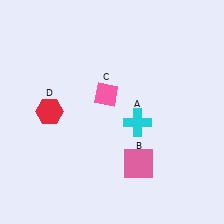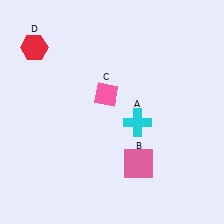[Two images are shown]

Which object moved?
The red hexagon (D) moved up.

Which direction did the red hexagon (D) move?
The red hexagon (D) moved up.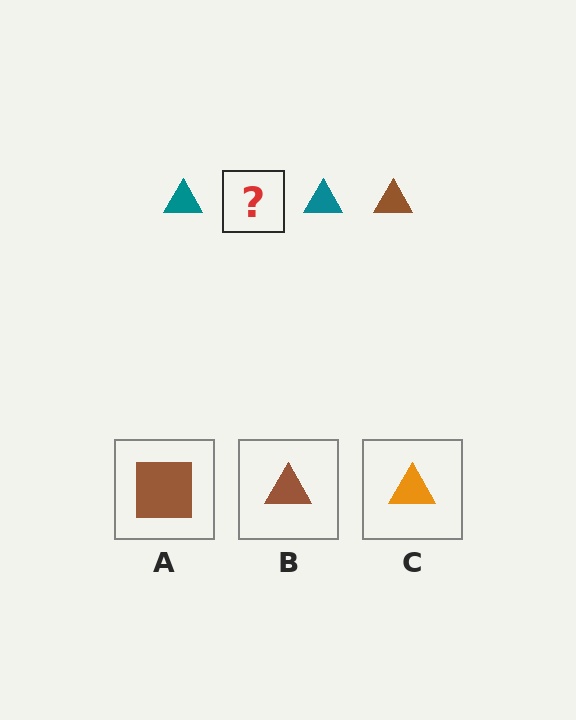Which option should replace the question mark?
Option B.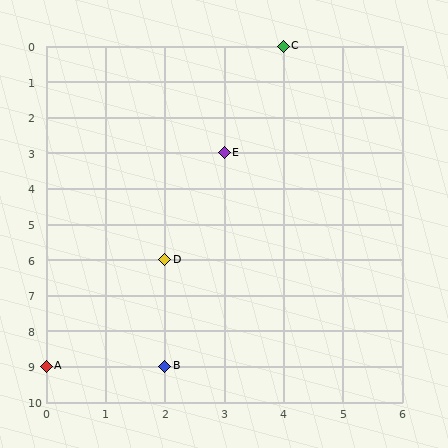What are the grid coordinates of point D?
Point D is at grid coordinates (2, 6).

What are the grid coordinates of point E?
Point E is at grid coordinates (3, 3).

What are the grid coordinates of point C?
Point C is at grid coordinates (4, 0).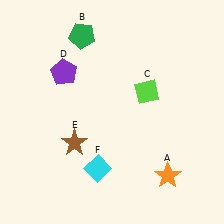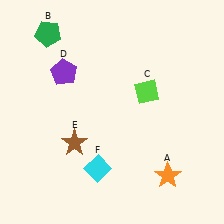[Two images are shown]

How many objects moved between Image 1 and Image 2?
1 object moved between the two images.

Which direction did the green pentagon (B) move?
The green pentagon (B) moved left.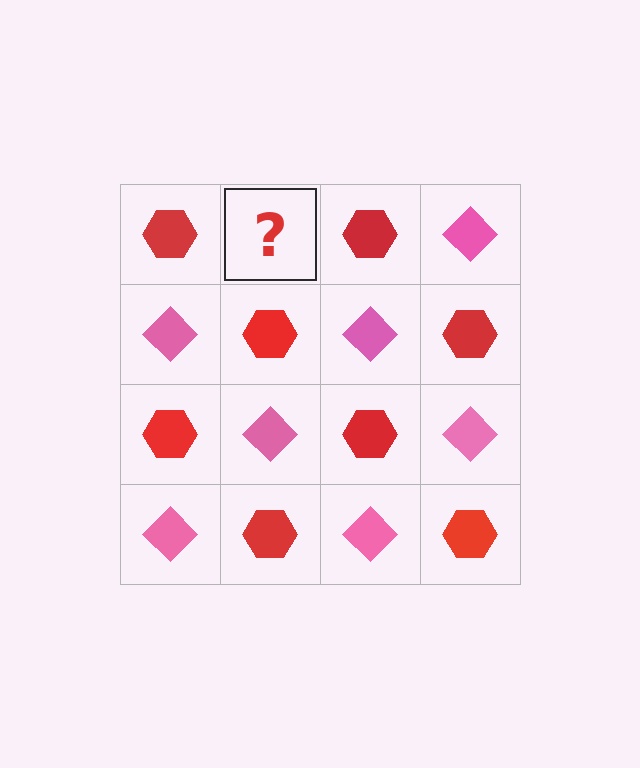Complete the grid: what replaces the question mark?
The question mark should be replaced with a pink diamond.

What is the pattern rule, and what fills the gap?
The rule is that it alternates red hexagon and pink diamond in a checkerboard pattern. The gap should be filled with a pink diamond.